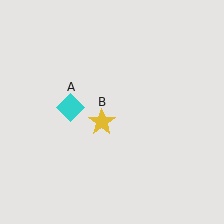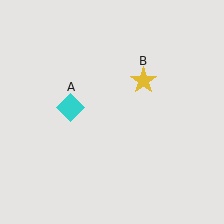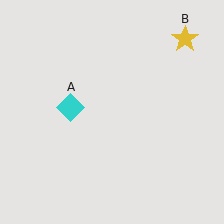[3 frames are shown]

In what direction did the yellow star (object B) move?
The yellow star (object B) moved up and to the right.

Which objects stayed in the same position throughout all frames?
Cyan diamond (object A) remained stationary.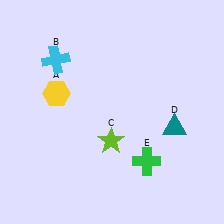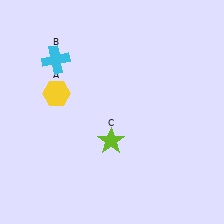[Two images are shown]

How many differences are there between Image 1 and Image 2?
There are 2 differences between the two images.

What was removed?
The teal triangle (D), the green cross (E) were removed in Image 2.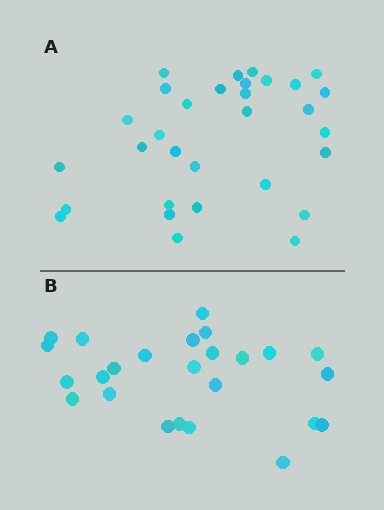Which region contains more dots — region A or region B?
Region A (the top region) has more dots.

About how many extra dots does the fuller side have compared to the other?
Region A has about 6 more dots than region B.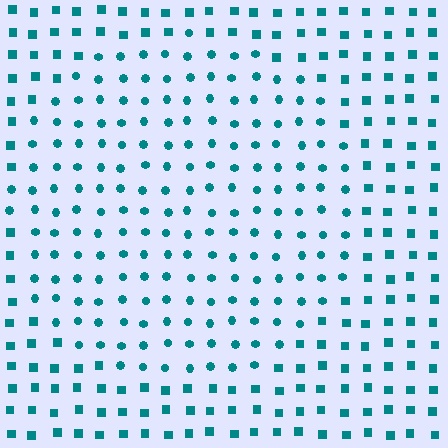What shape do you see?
I see a circle.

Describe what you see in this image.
The image is filled with small teal elements arranged in a uniform grid. A circle-shaped region contains circles, while the surrounding area contains squares. The boundary is defined purely by the change in element shape.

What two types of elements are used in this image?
The image uses circles inside the circle region and squares outside it.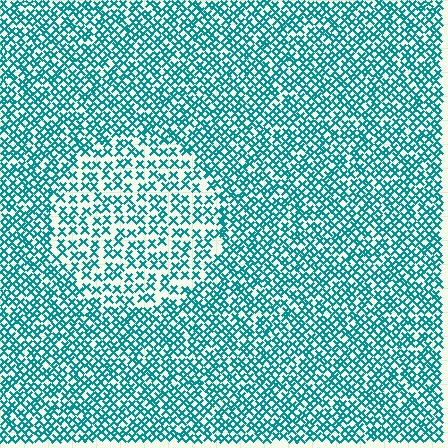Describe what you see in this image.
The image contains small teal elements arranged at two different densities. A circle-shaped region is visible where the elements are less densely packed than the surrounding area.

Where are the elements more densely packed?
The elements are more densely packed outside the circle boundary.